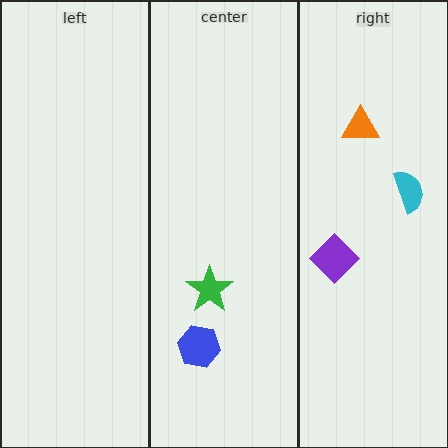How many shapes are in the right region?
3.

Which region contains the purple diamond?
The right region.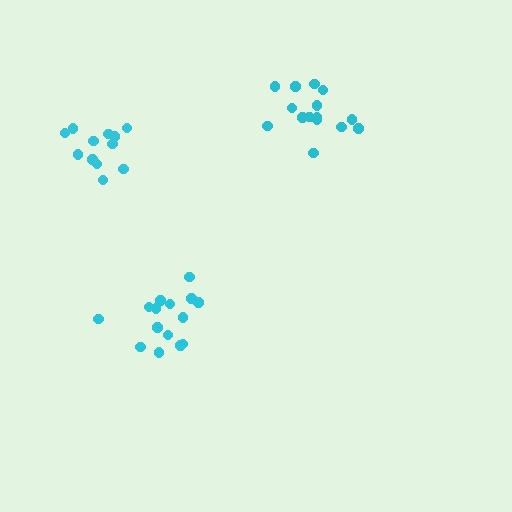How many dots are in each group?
Group 1: 15 dots, Group 2: 15 dots, Group 3: 12 dots (42 total).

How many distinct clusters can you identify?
There are 3 distinct clusters.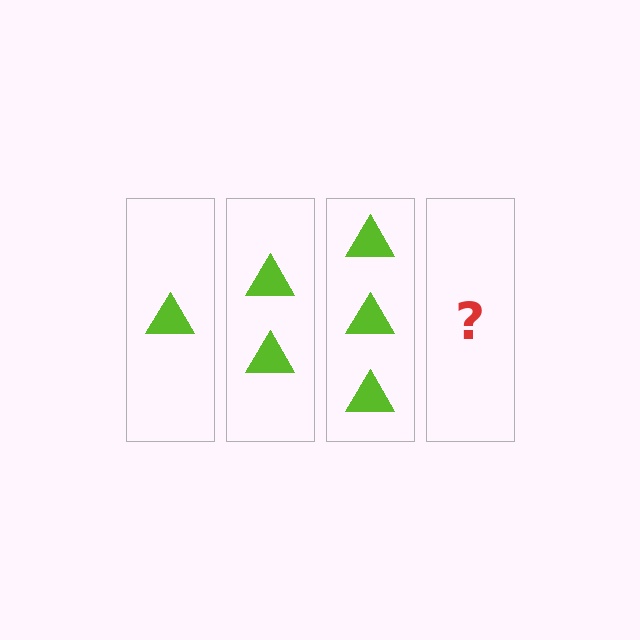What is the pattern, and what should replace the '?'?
The pattern is that each step adds one more triangle. The '?' should be 4 triangles.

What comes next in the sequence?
The next element should be 4 triangles.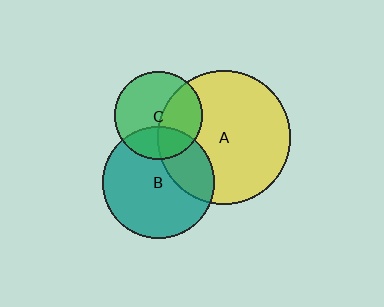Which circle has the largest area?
Circle A (yellow).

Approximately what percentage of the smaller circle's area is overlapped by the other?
Approximately 30%.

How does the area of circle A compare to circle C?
Approximately 2.3 times.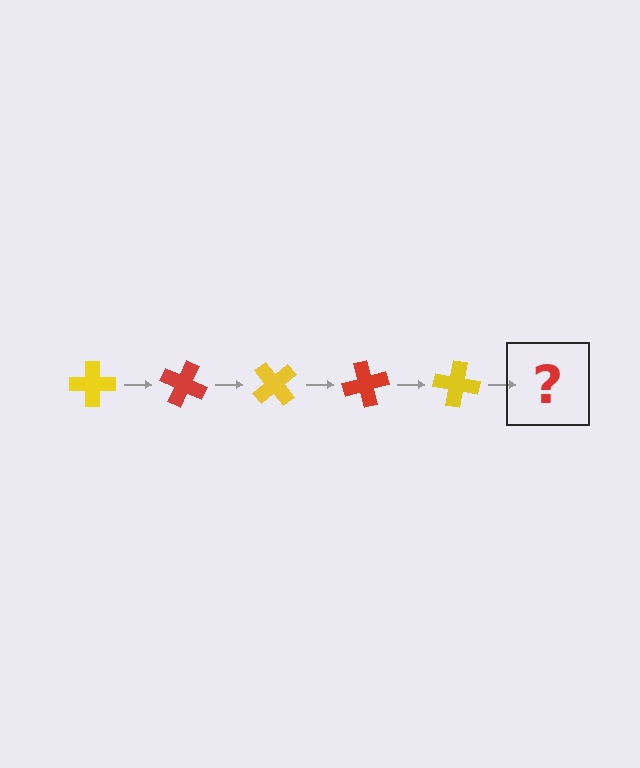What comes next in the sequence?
The next element should be a red cross, rotated 125 degrees from the start.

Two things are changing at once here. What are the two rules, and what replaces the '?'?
The two rules are that it rotates 25 degrees each step and the color cycles through yellow and red. The '?' should be a red cross, rotated 125 degrees from the start.